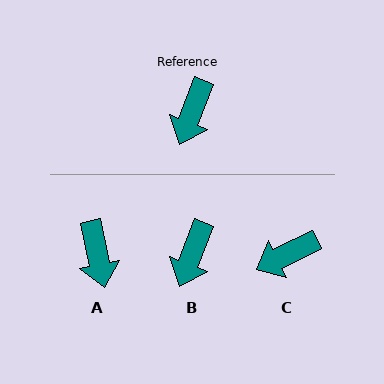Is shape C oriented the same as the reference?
No, it is off by about 43 degrees.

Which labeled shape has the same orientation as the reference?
B.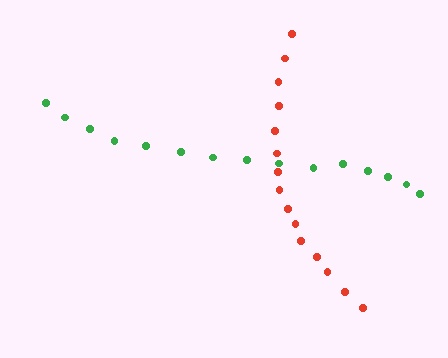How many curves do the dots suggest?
There are 2 distinct paths.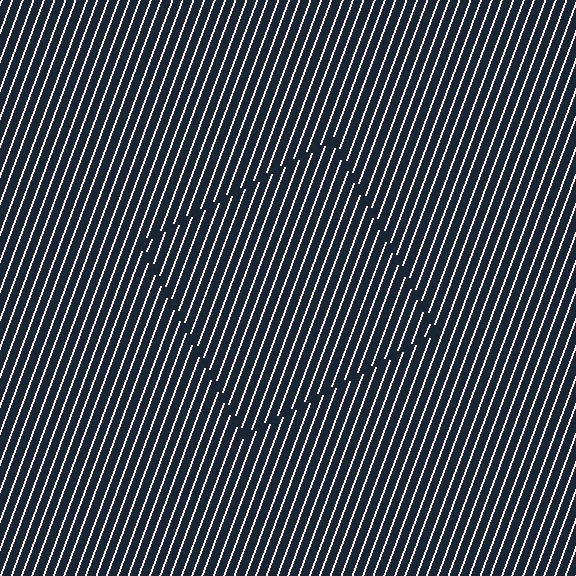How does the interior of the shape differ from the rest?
The interior of the shape contains the same grating, shifted by half a period — the contour is defined by the phase discontinuity where line-ends from the inner and outer gratings abut.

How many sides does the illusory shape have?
4 sides — the line-ends trace a square.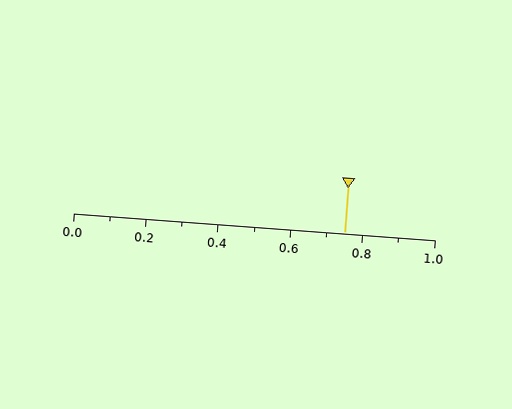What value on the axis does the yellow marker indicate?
The marker indicates approximately 0.75.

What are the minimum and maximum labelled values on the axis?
The axis runs from 0.0 to 1.0.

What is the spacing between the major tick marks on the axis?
The major ticks are spaced 0.2 apart.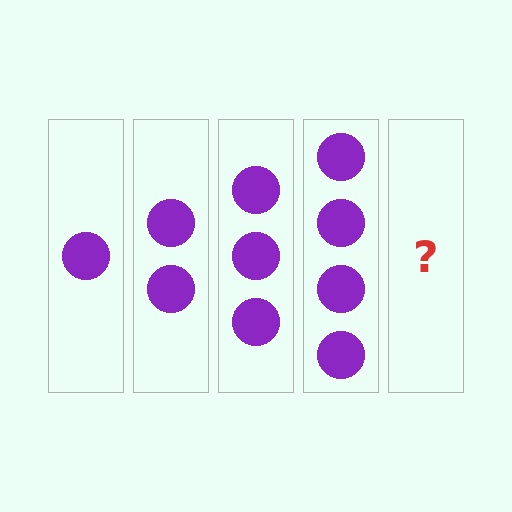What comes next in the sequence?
The next element should be 5 circles.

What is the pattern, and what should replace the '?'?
The pattern is that each step adds one more circle. The '?' should be 5 circles.